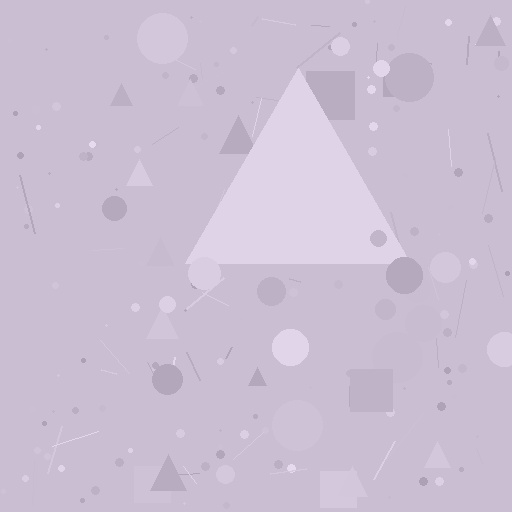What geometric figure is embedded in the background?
A triangle is embedded in the background.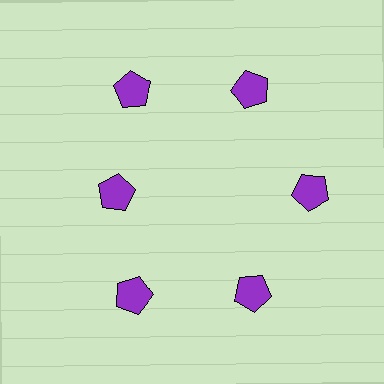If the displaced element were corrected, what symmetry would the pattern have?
It would have 6-fold rotational symmetry — the pattern would map onto itself every 60 degrees.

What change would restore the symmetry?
The symmetry would be restored by moving it outward, back onto the ring so that all 6 pentagons sit at equal angles and equal distance from the center.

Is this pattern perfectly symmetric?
No. The 6 purple pentagons are arranged in a ring, but one element near the 9 o'clock position is pulled inward toward the center, breaking the 6-fold rotational symmetry.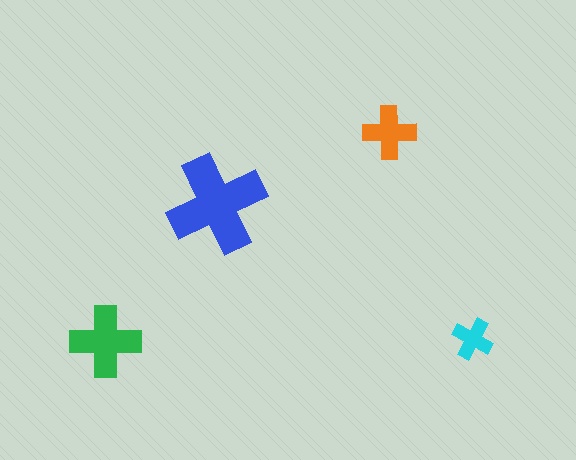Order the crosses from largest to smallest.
the blue one, the green one, the orange one, the cyan one.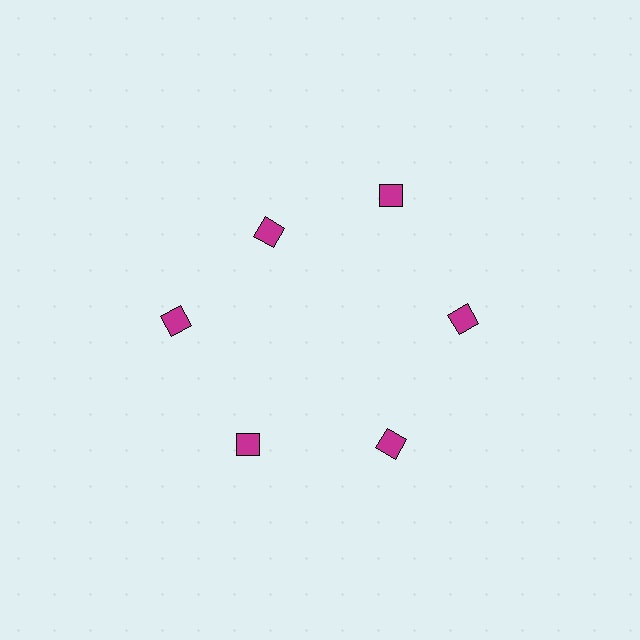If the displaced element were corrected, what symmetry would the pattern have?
It would have 6-fold rotational symmetry — the pattern would map onto itself every 60 degrees.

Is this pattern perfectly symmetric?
No. The 6 magenta squares are arranged in a ring, but one element near the 11 o'clock position is pulled inward toward the center, breaking the 6-fold rotational symmetry.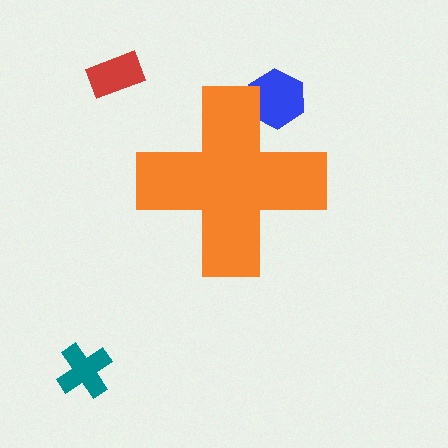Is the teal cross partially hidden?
No, the teal cross is fully visible.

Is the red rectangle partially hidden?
No, the red rectangle is fully visible.